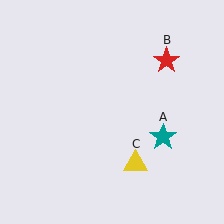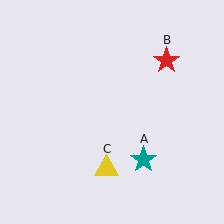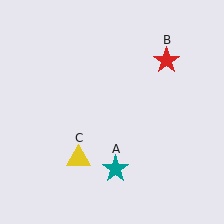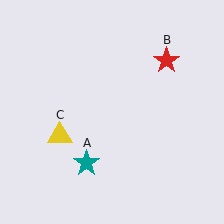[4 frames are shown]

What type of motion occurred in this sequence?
The teal star (object A), yellow triangle (object C) rotated clockwise around the center of the scene.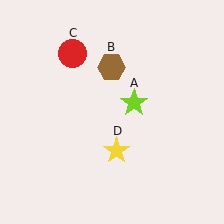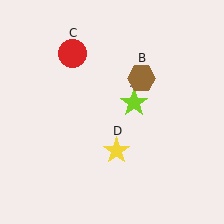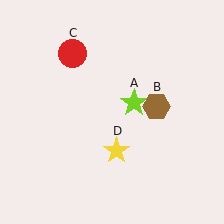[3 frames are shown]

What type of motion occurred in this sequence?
The brown hexagon (object B) rotated clockwise around the center of the scene.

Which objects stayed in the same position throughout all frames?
Lime star (object A) and red circle (object C) and yellow star (object D) remained stationary.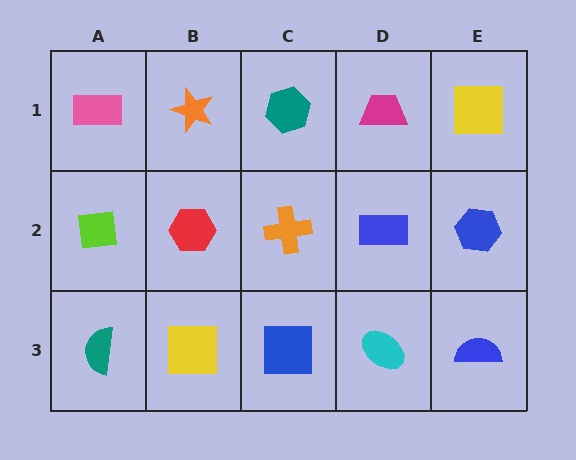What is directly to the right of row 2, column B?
An orange cross.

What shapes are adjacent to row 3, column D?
A blue rectangle (row 2, column D), a blue square (row 3, column C), a blue semicircle (row 3, column E).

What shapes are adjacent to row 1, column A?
A lime square (row 2, column A), an orange star (row 1, column B).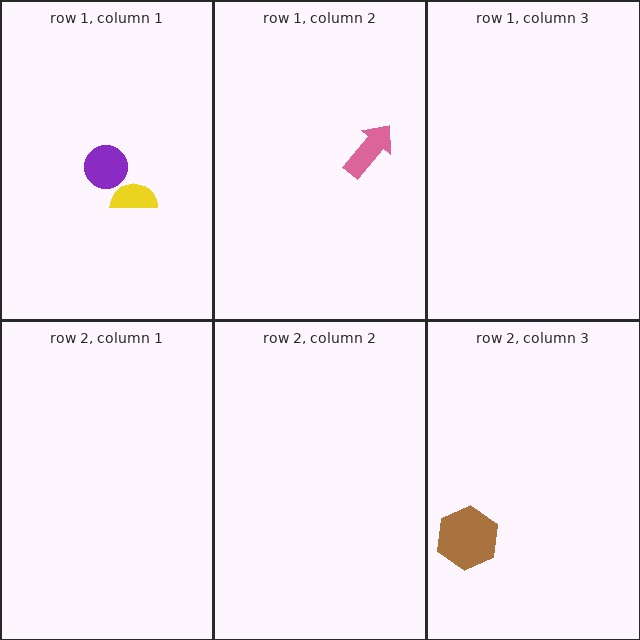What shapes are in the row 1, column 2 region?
The pink arrow.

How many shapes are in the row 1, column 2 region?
1.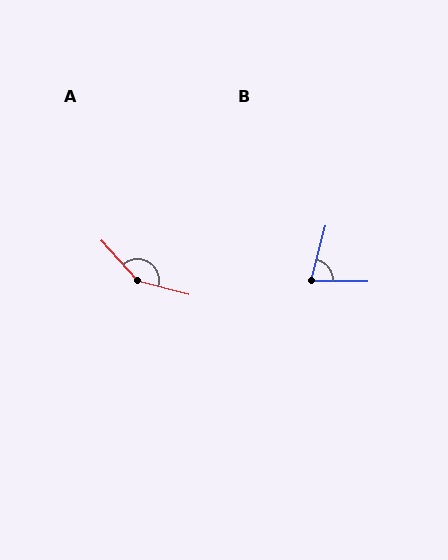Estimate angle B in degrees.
Approximately 76 degrees.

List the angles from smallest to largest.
B (76°), A (147°).